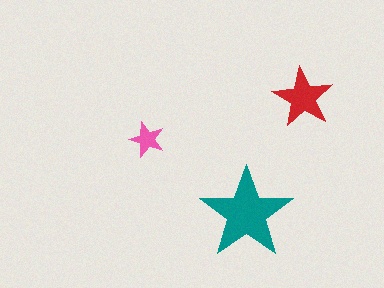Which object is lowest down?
The teal star is bottommost.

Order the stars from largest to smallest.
the teal one, the red one, the pink one.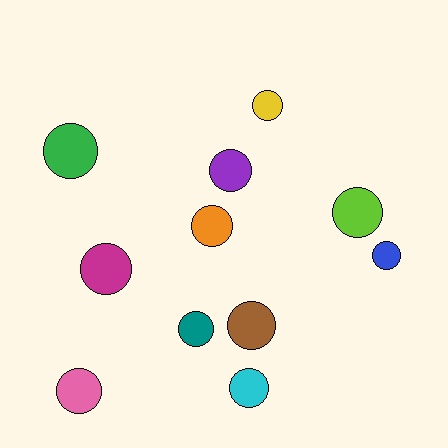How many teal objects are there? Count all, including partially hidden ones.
There is 1 teal object.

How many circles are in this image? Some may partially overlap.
There are 11 circles.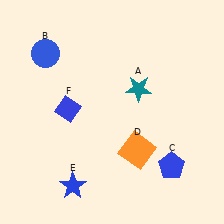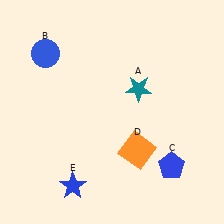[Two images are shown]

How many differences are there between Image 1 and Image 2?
There is 1 difference between the two images.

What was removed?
The blue diamond (F) was removed in Image 2.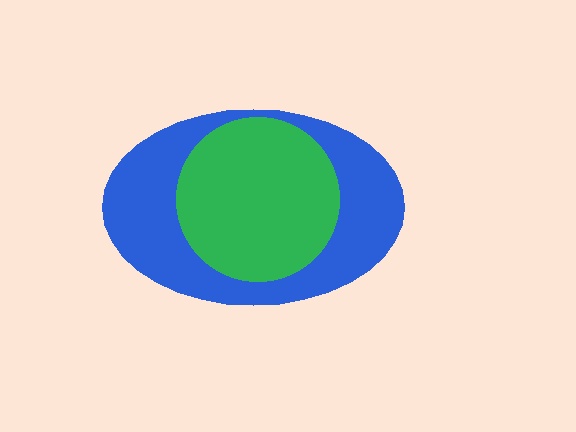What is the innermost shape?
The green circle.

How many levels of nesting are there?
2.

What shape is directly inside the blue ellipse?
The green circle.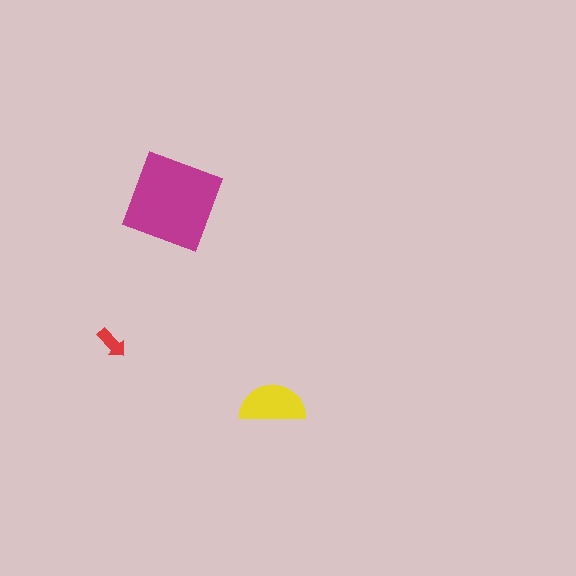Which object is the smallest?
The red arrow.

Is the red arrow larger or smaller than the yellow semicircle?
Smaller.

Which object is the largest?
The magenta diamond.